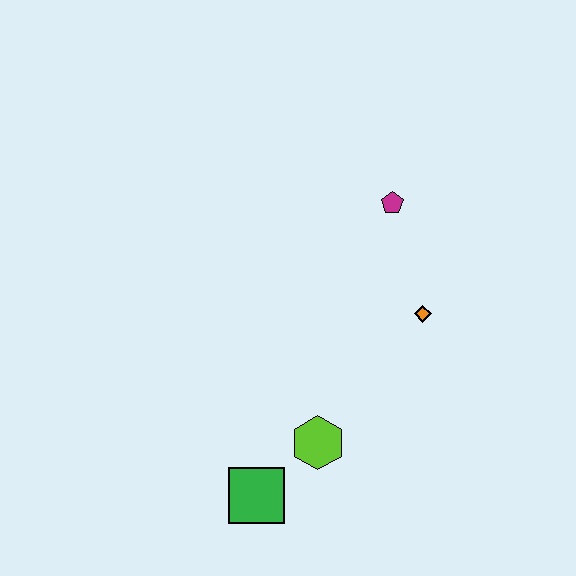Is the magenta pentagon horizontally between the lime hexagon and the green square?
No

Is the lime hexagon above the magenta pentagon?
No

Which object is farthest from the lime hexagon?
The magenta pentagon is farthest from the lime hexagon.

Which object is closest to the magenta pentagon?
The orange diamond is closest to the magenta pentagon.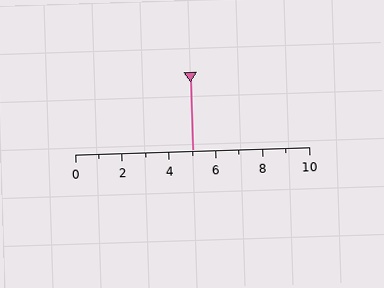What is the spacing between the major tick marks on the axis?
The major ticks are spaced 2 apart.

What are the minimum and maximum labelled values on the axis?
The axis runs from 0 to 10.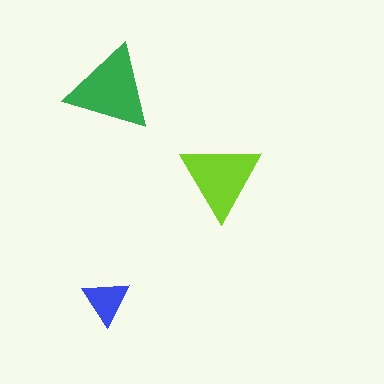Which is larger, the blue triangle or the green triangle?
The green one.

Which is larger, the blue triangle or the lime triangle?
The lime one.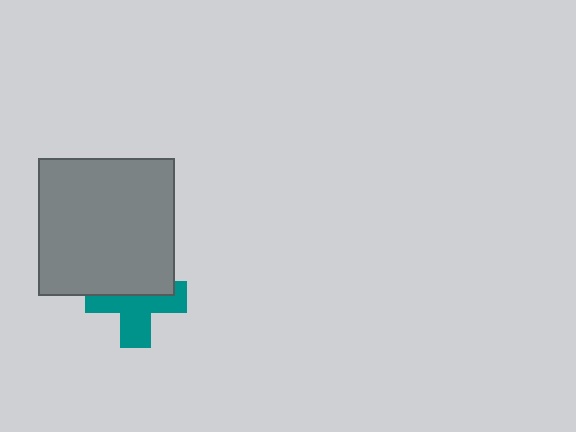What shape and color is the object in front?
The object in front is a gray square.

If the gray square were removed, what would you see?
You would see the complete teal cross.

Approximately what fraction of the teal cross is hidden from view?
Roughly 44% of the teal cross is hidden behind the gray square.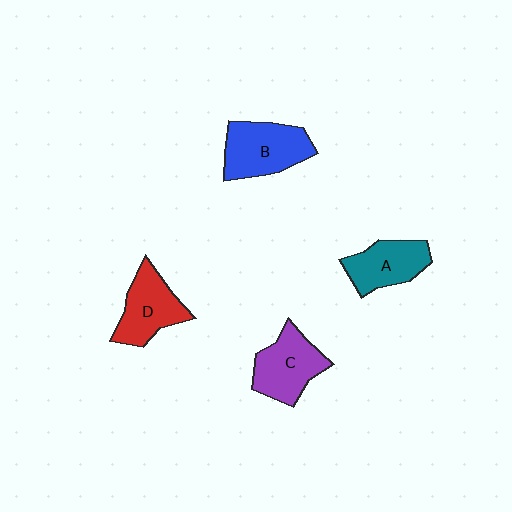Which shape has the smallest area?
Shape A (teal).